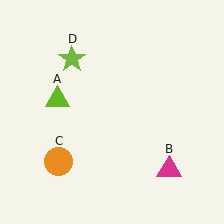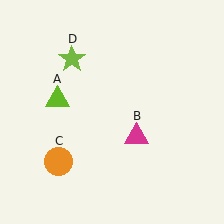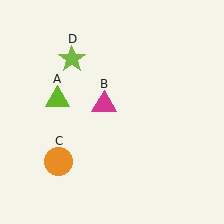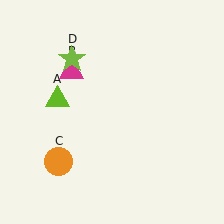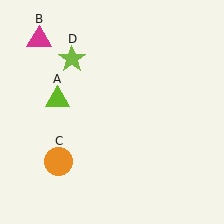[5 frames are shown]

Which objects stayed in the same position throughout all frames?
Lime triangle (object A) and orange circle (object C) and lime star (object D) remained stationary.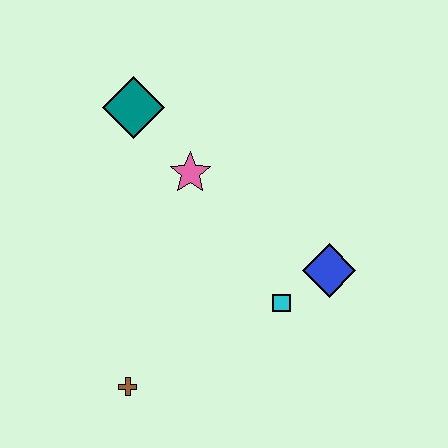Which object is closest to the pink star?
The teal diamond is closest to the pink star.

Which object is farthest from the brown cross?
The teal diamond is farthest from the brown cross.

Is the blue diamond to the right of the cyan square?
Yes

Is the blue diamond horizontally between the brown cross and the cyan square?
No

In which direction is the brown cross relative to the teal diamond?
The brown cross is below the teal diamond.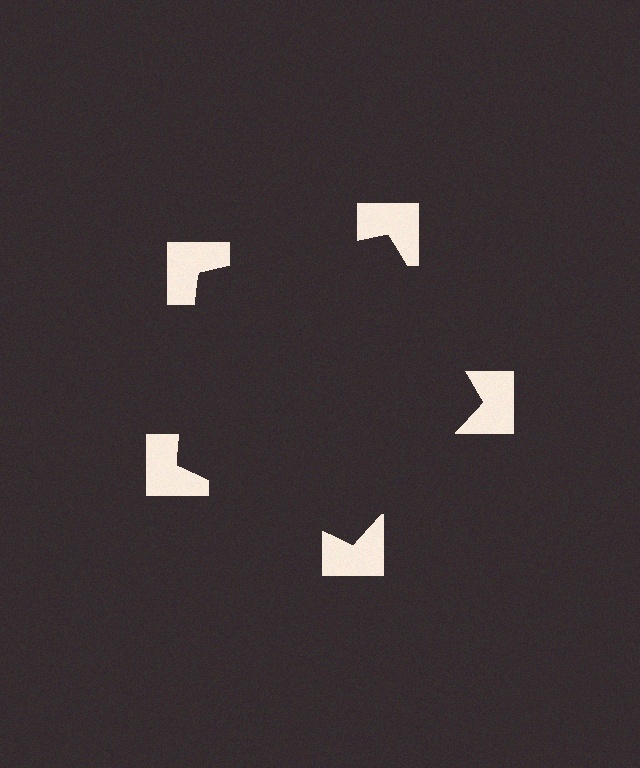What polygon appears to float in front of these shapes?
An illusory pentagon — its edges are inferred from the aligned wedge cuts in the notched squares, not physically drawn.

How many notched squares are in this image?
There are 5 — one at each vertex of the illusory pentagon.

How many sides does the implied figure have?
5 sides.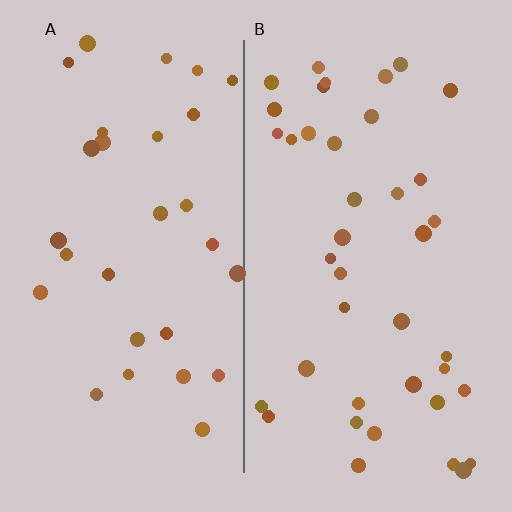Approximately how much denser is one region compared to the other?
Approximately 1.4× — region B over region A.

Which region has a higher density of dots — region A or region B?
B (the right).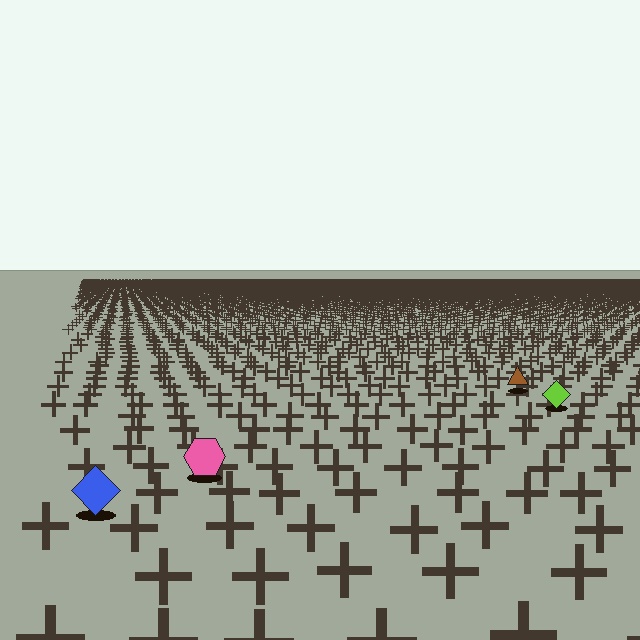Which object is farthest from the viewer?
The brown triangle is farthest from the viewer. It appears smaller and the ground texture around it is denser.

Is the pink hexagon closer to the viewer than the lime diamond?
Yes. The pink hexagon is closer — you can tell from the texture gradient: the ground texture is coarser near it.